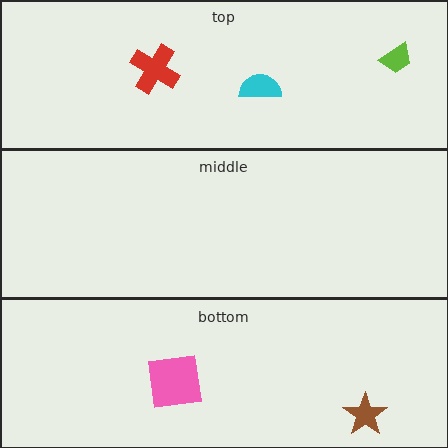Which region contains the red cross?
The top region.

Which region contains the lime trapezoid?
The top region.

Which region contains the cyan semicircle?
The top region.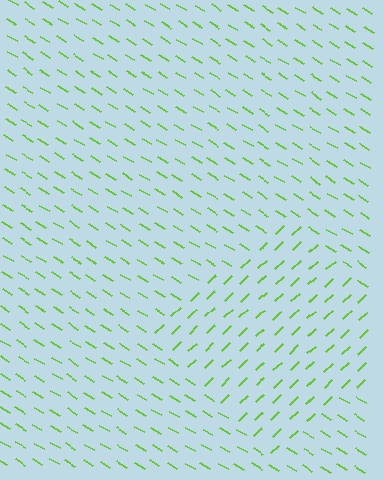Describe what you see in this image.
The image is filled with small lime line segments. A diamond region in the image has lines oriented differently from the surrounding lines, creating a visible texture boundary.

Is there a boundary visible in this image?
Yes, there is a texture boundary formed by a change in line orientation.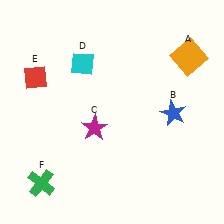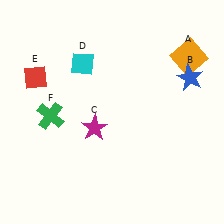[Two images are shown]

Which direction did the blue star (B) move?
The blue star (B) moved up.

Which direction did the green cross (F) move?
The green cross (F) moved up.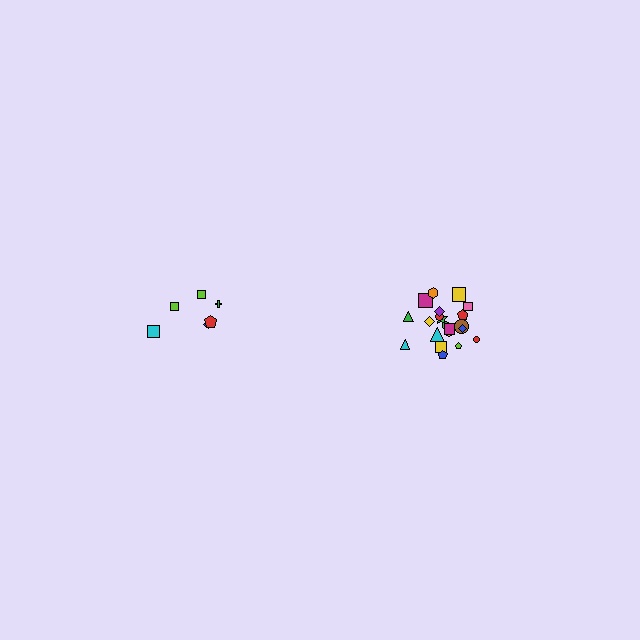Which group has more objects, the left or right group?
The right group.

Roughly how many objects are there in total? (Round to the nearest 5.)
Roughly 30 objects in total.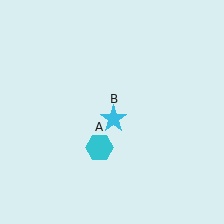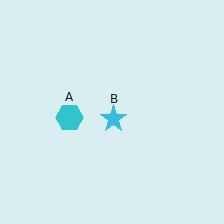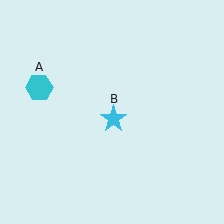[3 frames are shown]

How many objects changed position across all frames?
1 object changed position: cyan hexagon (object A).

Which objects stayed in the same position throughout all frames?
Cyan star (object B) remained stationary.